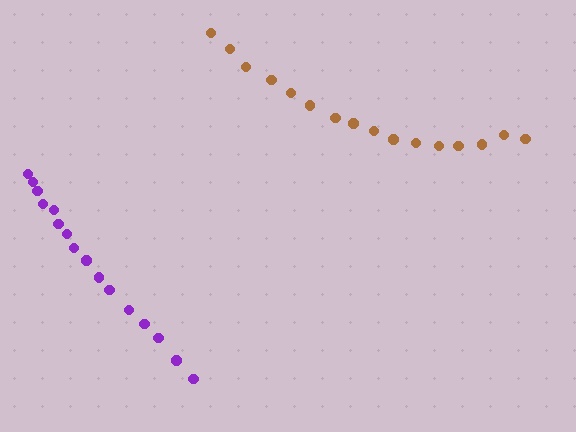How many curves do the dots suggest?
There are 2 distinct paths.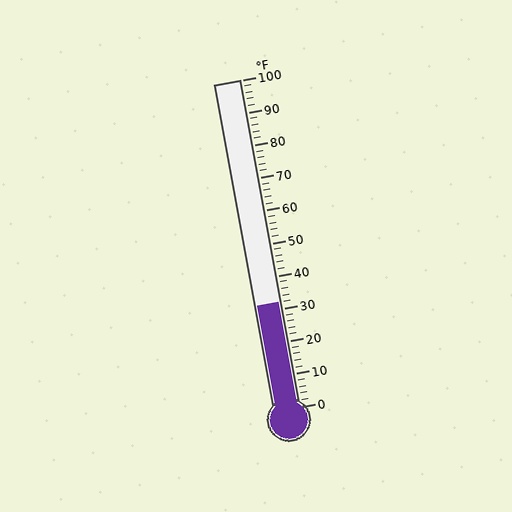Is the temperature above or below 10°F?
The temperature is above 10°F.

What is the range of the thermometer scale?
The thermometer scale ranges from 0°F to 100°F.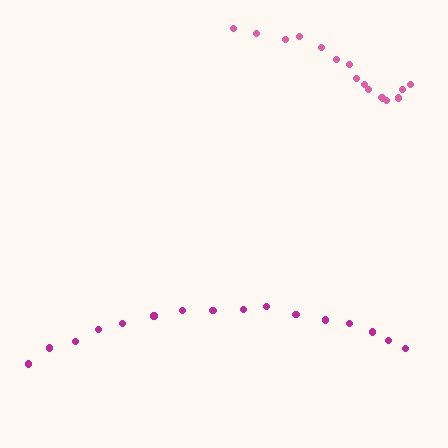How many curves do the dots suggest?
There are 2 distinct paths.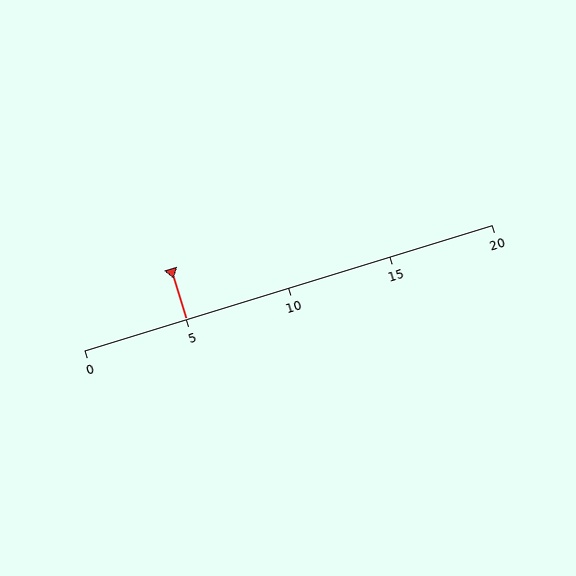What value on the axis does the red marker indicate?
The marker indicates approximately 5.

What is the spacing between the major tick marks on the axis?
The major ticks are spaced 5 apart.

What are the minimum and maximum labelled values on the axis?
The axis runs from 0 to 20.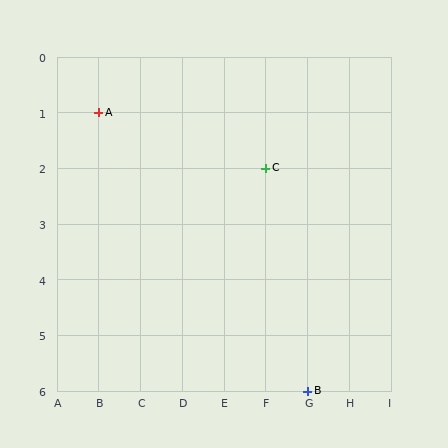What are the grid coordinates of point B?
Point B is at grid coordinates (G, 6).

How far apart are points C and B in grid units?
Points C and B are 1 column and 4 rows apart (about 4.1 grid units diagonally).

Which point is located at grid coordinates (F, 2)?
Point C is at (F, 2).